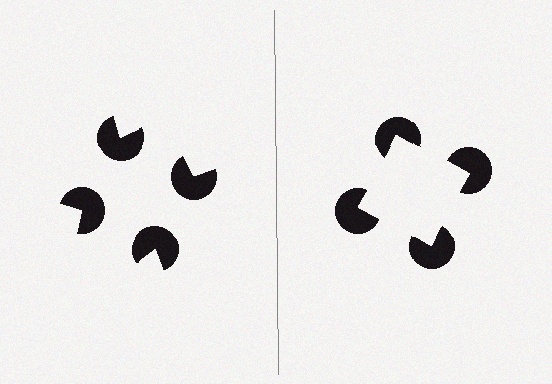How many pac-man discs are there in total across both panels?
8 — 4 on each side.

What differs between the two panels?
The pac-man discs are positioned identically on both sides; only the wedge orientations differ. On the right they align to a square; on the left they are misaligned.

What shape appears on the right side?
An illusory square.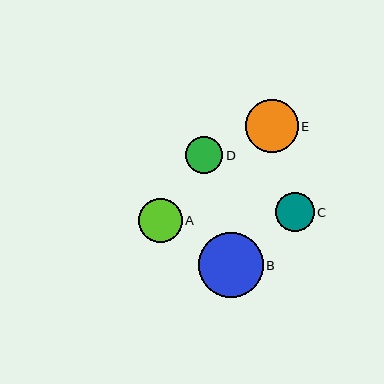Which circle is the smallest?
Circle D is the smallest with a size of approximately 37 pixels.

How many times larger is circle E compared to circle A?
Circle E is approximately 1.2 times the size of circle A.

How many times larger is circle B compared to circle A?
Circle B is approximately 1.5 times the size of circle A.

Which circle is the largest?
Circle B is the largest with a size of approximately 64 pixels.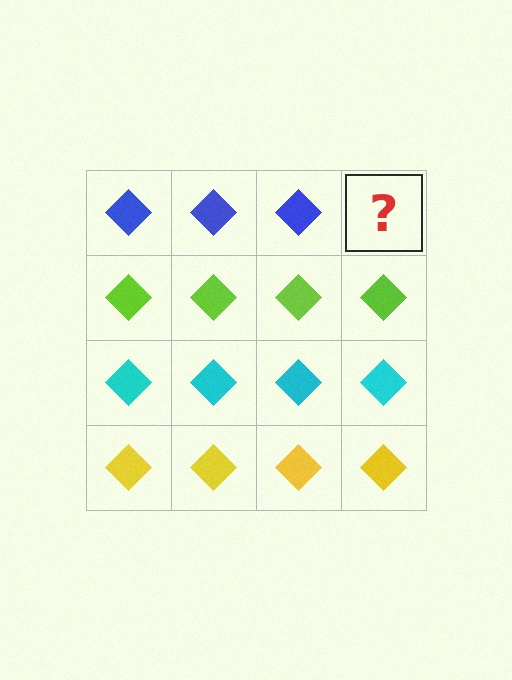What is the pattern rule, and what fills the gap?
The rule is that each row has a consistent color. The gap should be filled with a blue diamond.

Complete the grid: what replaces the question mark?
The question mark should be replaced with a blue diamond.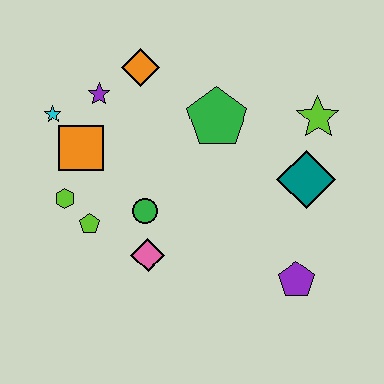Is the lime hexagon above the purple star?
No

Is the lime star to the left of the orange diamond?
No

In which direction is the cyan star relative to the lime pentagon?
The cyan star is above the lime pentagon.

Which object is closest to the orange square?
The cyan star is closest to the orange square.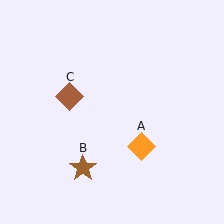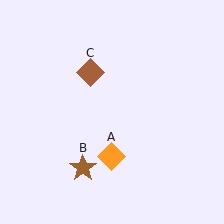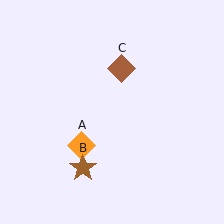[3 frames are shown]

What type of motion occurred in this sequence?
The orange diamond (object A), brown diamond (object C) rotated clockwise around the center of the scene.